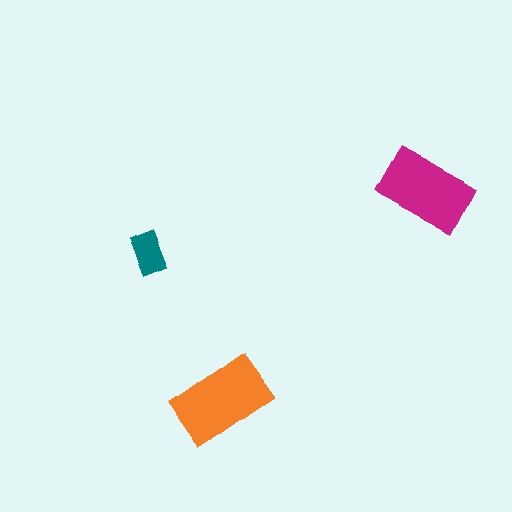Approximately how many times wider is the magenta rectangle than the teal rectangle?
About 2 times wider.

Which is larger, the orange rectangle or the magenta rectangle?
The orange one.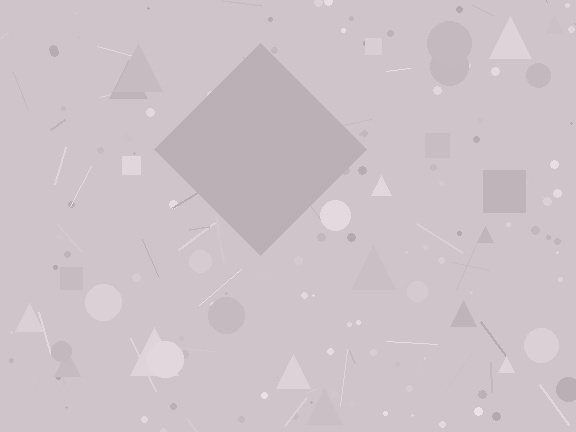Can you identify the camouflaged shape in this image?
The camouflaged shape is a diamond.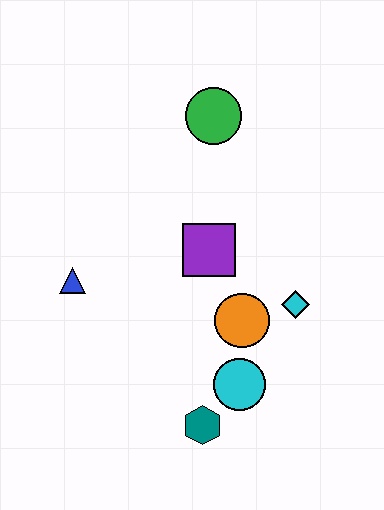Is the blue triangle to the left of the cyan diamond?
Yes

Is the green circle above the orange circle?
Yes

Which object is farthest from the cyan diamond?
The blue triangle is farthest from the cyan diamond.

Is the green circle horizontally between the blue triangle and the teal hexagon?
No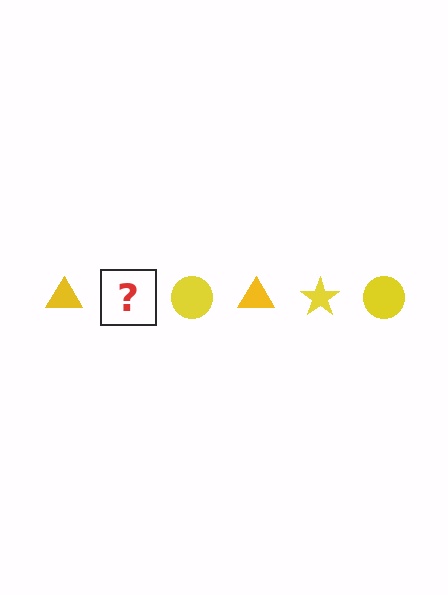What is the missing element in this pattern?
The missing element is a yellow star.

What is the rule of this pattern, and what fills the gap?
The rule is that the pattern cycles through triangle, star, circle shapes in yellow. The gap should be filled with a yellow star.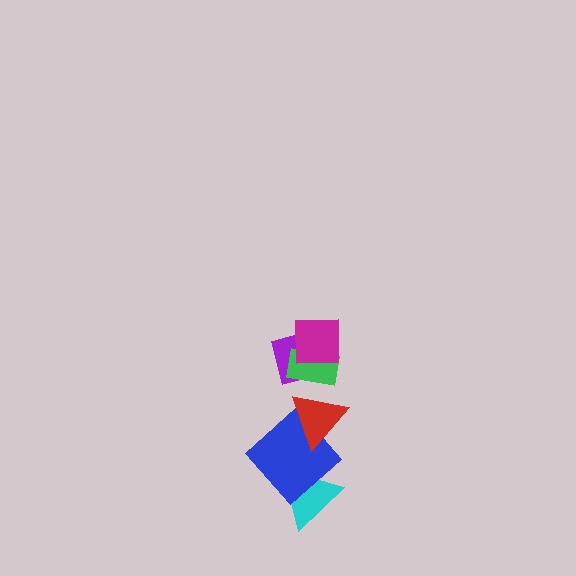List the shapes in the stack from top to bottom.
From top to bottom: the magenta square, the green rectangle, the purple square, the red triangle, the blue diamond, the cyan triangle.